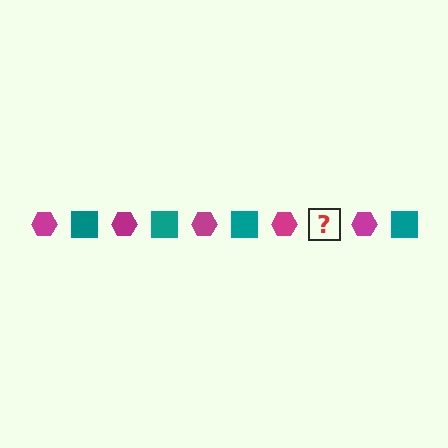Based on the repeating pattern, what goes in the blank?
The blank should be a teal square.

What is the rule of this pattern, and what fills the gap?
The rule is that the pattern alternates between magenta hexagon and teal square. The gap should be filled with a teal square.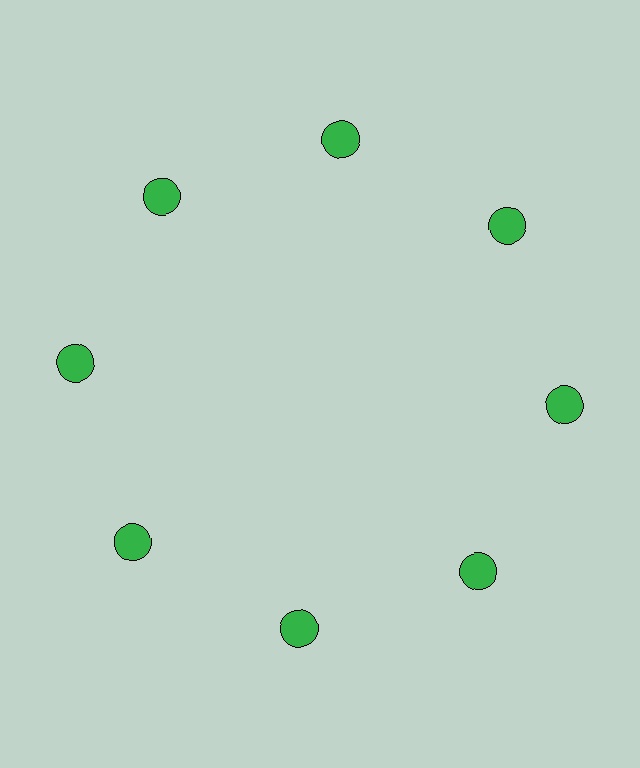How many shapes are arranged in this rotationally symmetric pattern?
There are 8 shapes, arranged in 8 groups of 1.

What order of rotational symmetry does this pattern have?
This pattern has 8-fold rotational symmetry.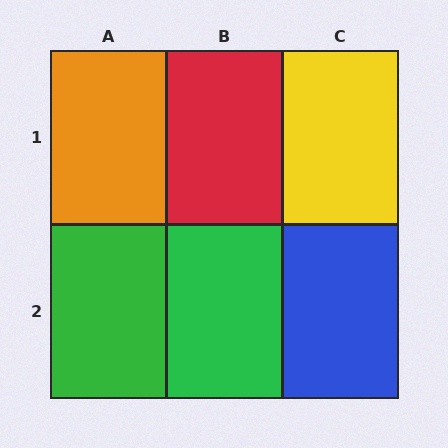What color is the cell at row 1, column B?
Red.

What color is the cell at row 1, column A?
Orange.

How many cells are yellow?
1 cell is yellow.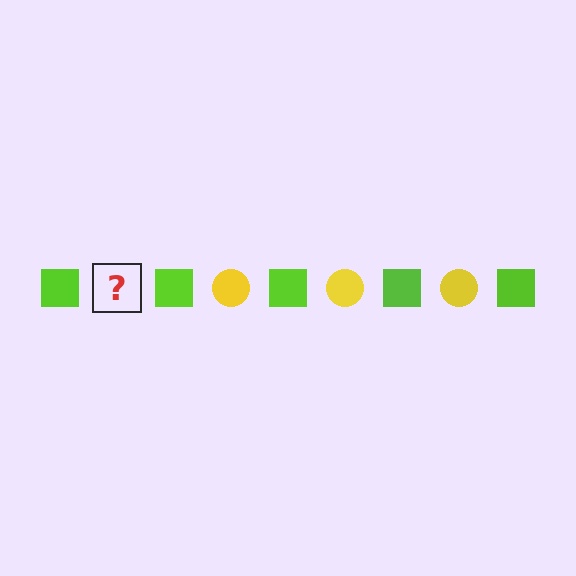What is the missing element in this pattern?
The missing element is a yellow circle.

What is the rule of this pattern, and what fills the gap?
The rule is that the pattern alternates between lime square and yellow circle. The gap should be filled with a yellow circle.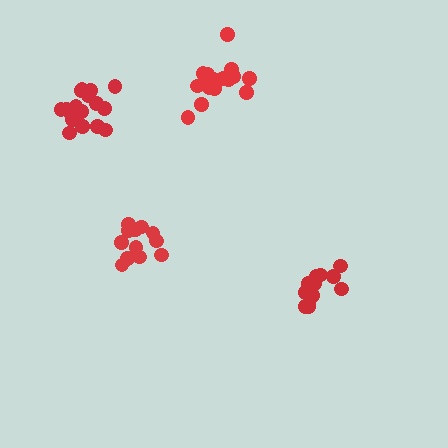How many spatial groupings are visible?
There are 4 spatial groupings.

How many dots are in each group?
Group 1: 17 dots, Group 2: 14 dots, Group 3: 13 dots, Group 4: 18 dots (62 total).